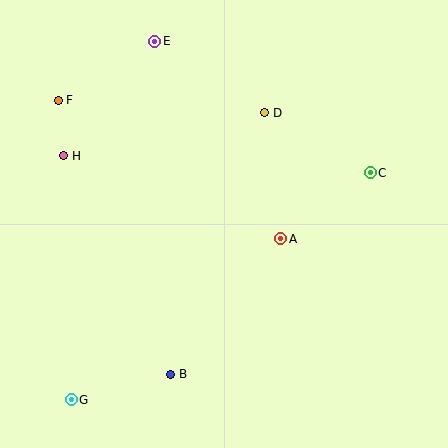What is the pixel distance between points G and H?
The distance between G and H is 244 pixels.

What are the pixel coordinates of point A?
Point A is at (281, 239).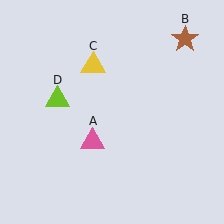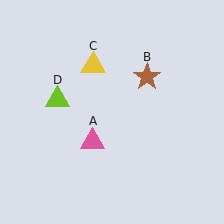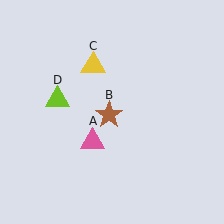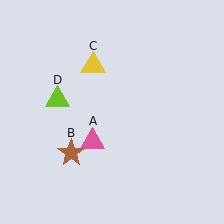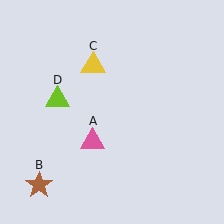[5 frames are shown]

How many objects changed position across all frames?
1 object changed position: brown star (object B).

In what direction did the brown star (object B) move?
The brown star (object B) moved down and to the left.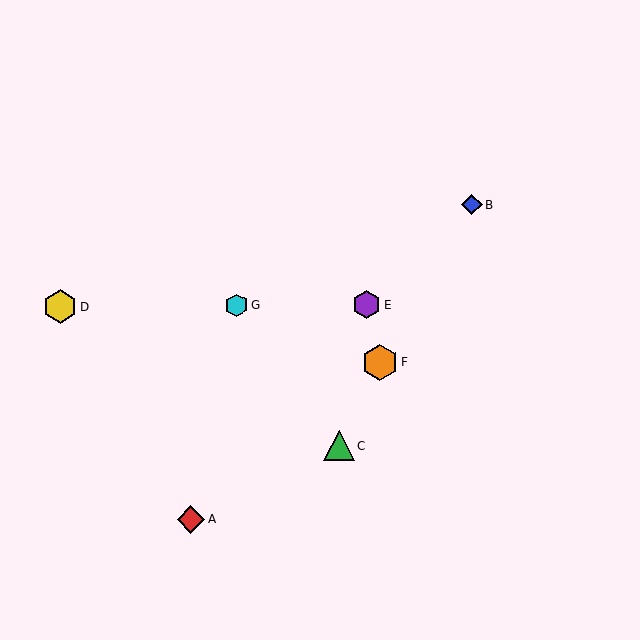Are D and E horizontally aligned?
Yes, both are at y≈306.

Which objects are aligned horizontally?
Objects D, E, G are aligned horizontally.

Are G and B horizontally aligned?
No, G is at y≈305 and B is at y≈205.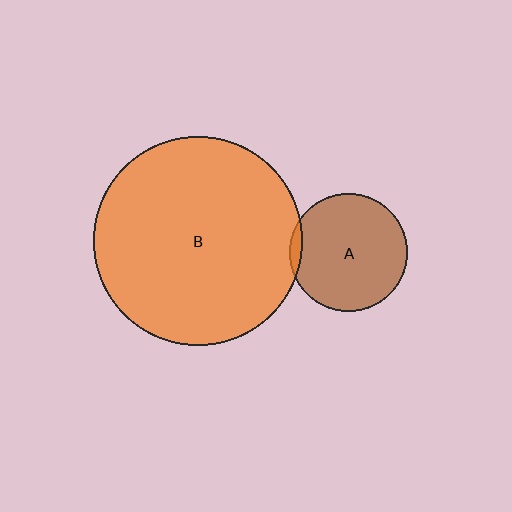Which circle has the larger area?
Circle B (orange).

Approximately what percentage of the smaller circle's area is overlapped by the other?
Approximately 5%.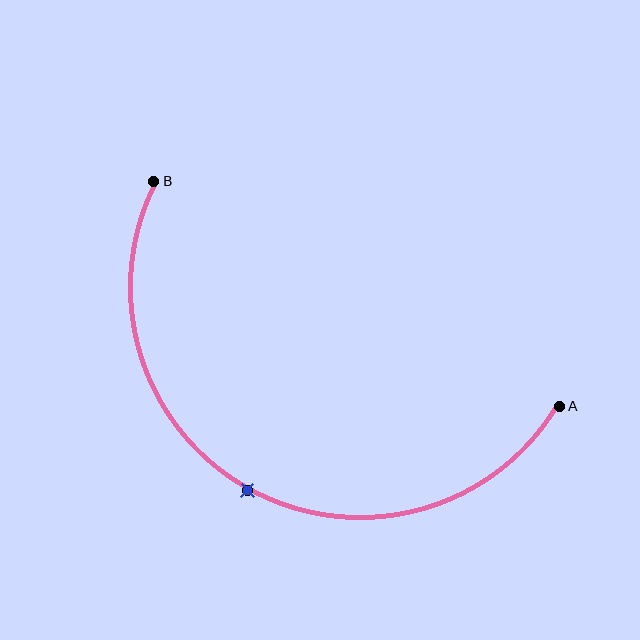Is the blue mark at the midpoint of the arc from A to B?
Yes. The blue mark lies on the arc at equal arc-length from both A and B — it is the arc midpoint.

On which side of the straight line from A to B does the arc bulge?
The arc bulges below the straight line connecting A and B.